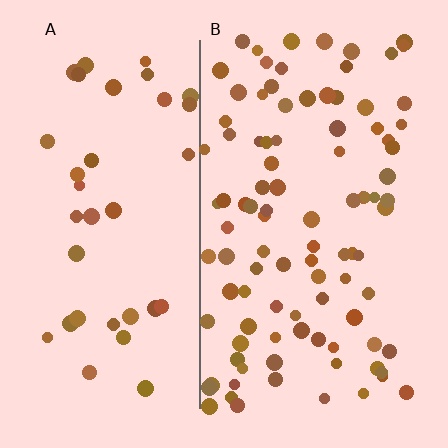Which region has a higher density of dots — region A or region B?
B (the right).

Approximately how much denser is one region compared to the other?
Approximately 2.6× — region B over region A.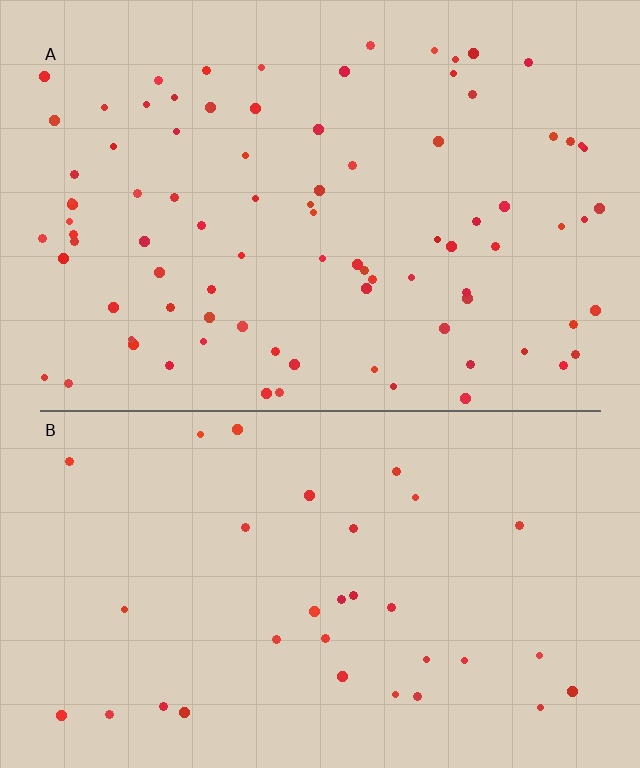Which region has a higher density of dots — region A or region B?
A (the top).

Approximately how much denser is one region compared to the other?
Approximately 2.6× — region A over region B.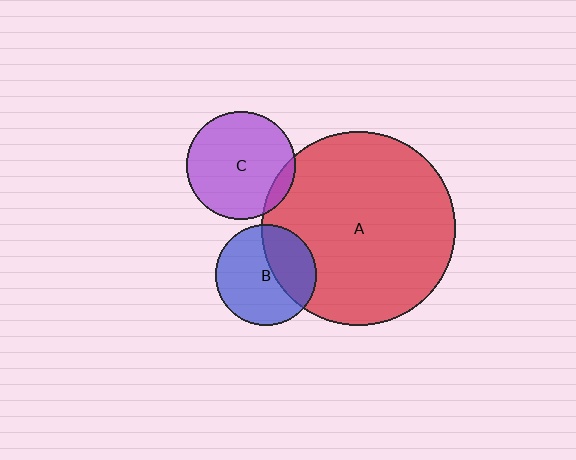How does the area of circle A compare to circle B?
Approximately 3.7 times.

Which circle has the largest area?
Circle A (red).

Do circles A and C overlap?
Yes.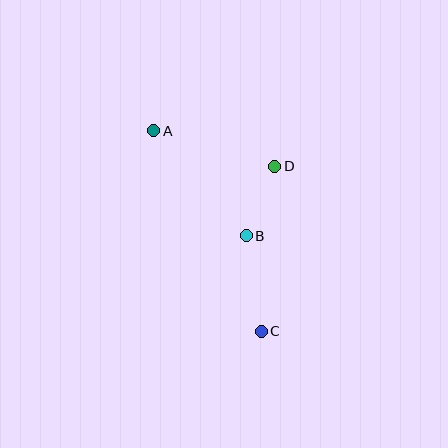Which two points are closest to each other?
Points B and D are closest to each other.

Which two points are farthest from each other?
Points A and C are farthest from each other.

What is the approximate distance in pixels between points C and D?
The distance between C and D is approximately 166 pixels.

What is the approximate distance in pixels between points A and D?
The distance between A and D is approximately 126 pixels.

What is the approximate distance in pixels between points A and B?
The distance between A and B is approximately 140 pixels.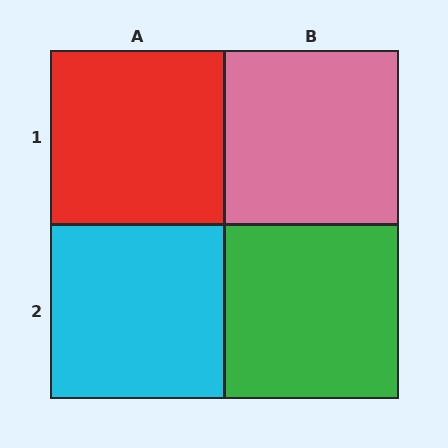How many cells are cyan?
1 cell is cyan.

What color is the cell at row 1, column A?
Red.